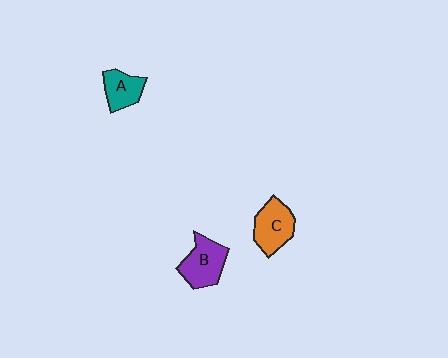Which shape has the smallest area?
Shape A (teal).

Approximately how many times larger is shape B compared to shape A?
Approximately 1.4 times.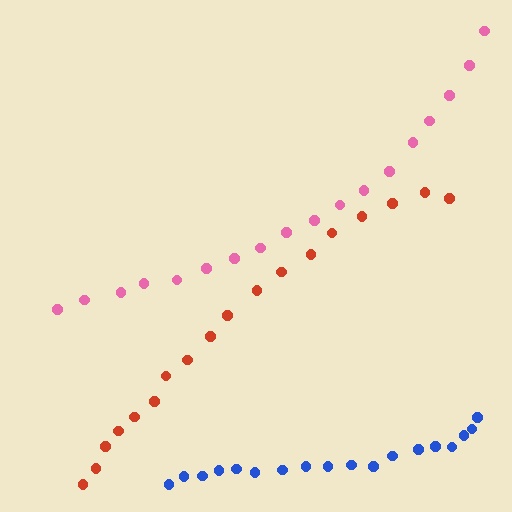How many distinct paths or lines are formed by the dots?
There are 3 distinct paths.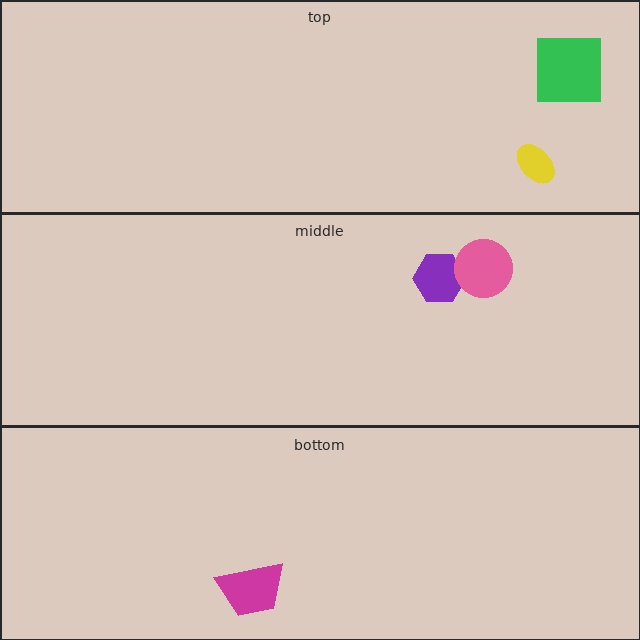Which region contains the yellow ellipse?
The top region.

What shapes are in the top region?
The green square, the yellow ellipse.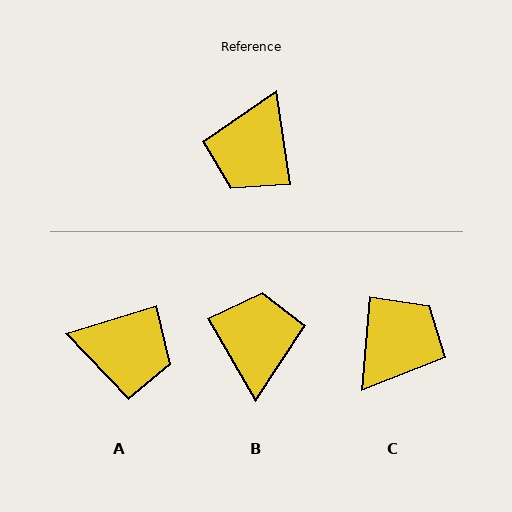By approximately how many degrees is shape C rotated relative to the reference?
Approximately 167 degrees counter-clockwise.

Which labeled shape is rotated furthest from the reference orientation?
C, about 167 degrees away.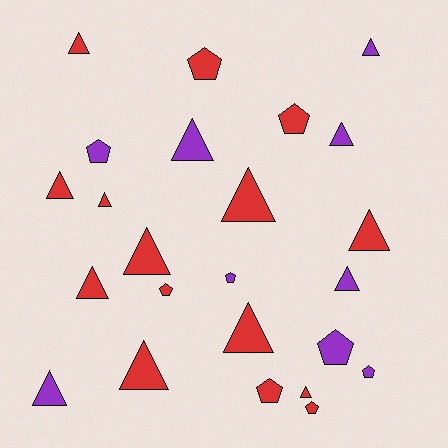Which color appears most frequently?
Red, with 15 objects.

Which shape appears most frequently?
Triangle, with 15 objects.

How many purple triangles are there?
There are 5 purple triangles.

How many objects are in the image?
There are 24 objects.